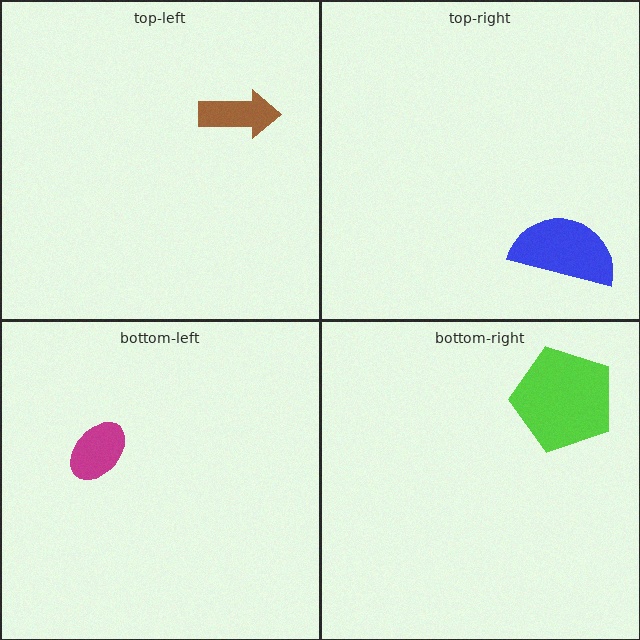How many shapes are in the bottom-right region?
1.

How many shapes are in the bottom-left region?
1.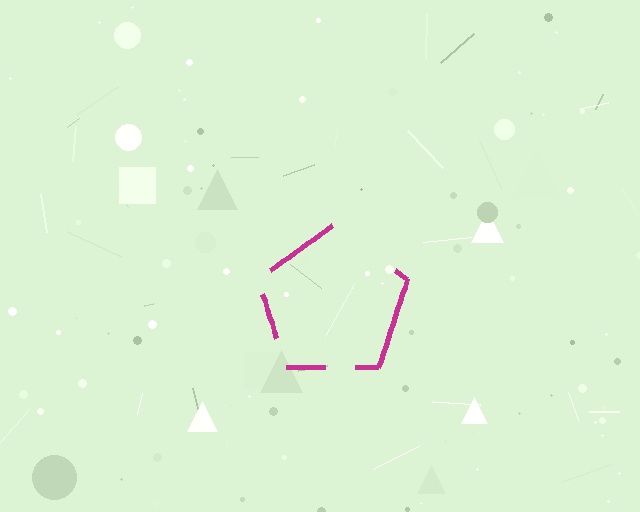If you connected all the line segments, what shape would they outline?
They would outline a pentagon.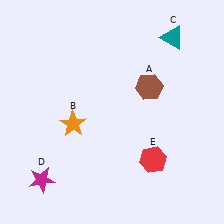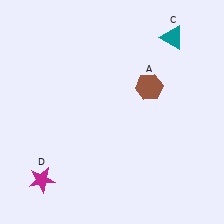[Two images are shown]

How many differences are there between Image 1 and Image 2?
There are 2 differences between the two images.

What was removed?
The orange star (B), the red hexagon (E) were removed in Image 2.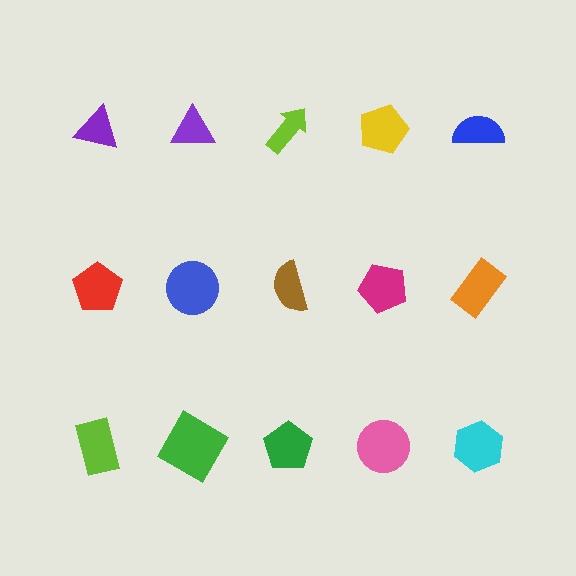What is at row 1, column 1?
A purple triangle.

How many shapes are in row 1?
5 shapes.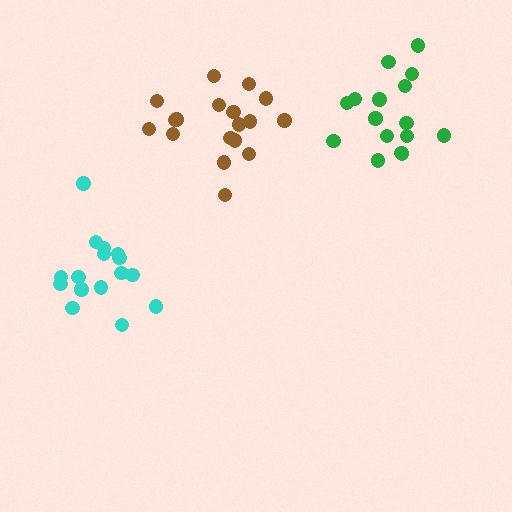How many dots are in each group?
Group 1: 16 dots, Group 2: 16 dots, Group 3: 18 dots (50 total).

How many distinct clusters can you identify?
There are 3 distinct clusters.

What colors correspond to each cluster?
The clusters are colored: cyan, green, brown.